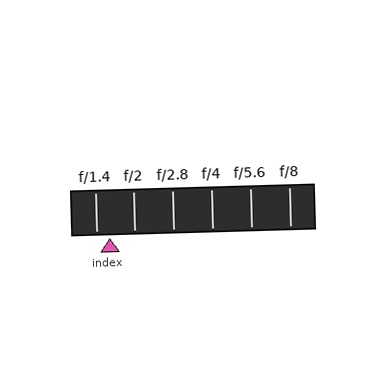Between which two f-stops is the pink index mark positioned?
The index mark is between f/1.4 and f/2.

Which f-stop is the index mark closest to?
The index mark is closest to f/1.4.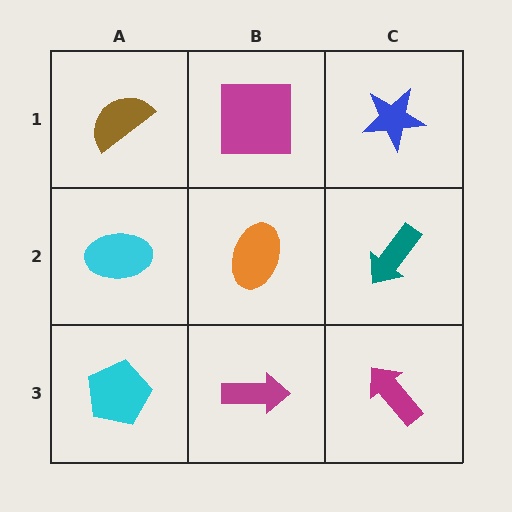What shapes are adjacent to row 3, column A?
A cyan ellipse (row 2, column A), a magenta arrow (row 3, column B).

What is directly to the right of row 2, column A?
An orange ellipse.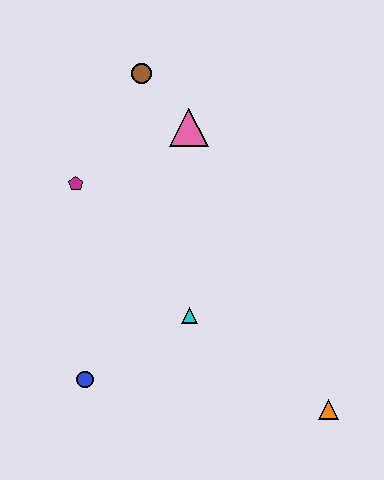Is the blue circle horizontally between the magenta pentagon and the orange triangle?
Yes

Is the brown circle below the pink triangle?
No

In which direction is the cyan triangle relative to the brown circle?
The cyan triangle is below the brown circle.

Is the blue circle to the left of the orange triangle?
Yes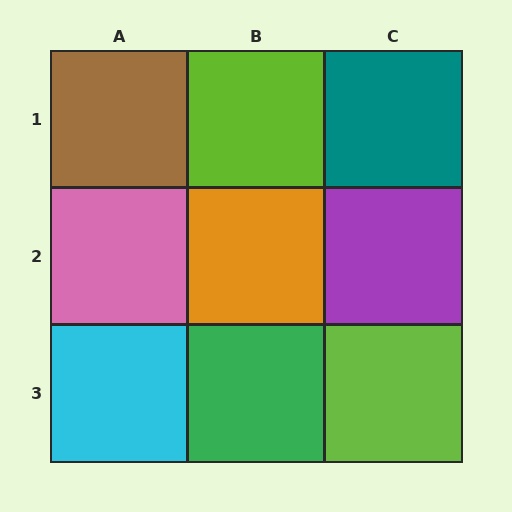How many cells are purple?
1 cell is purple.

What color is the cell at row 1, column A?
Brown.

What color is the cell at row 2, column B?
Orange.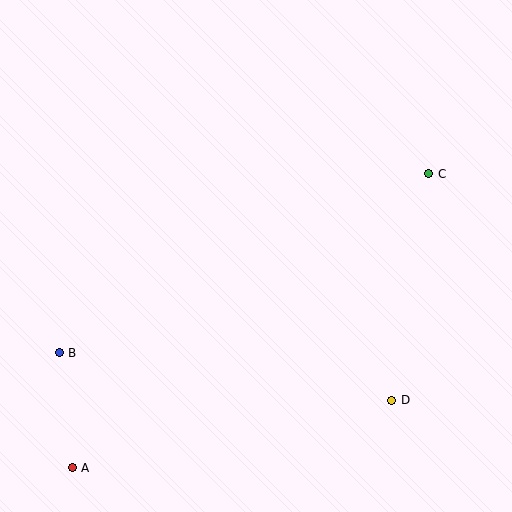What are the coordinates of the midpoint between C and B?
The midpoint between C and B is at (244, 263).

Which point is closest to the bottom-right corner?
Point D is closest to the bottom-right corner.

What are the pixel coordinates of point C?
Point C is at (429, 174).